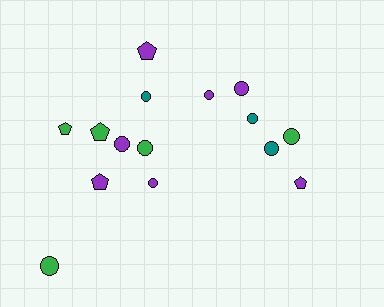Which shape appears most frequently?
Circle, with 10 objects.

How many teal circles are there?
There are 3 teal circles.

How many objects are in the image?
There are 15 objects.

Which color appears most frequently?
Purple, with 7 objects.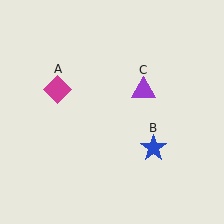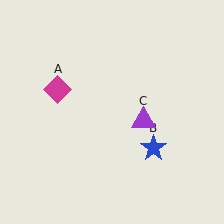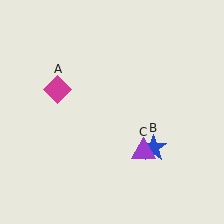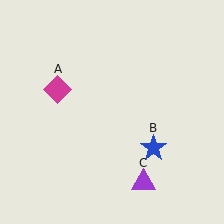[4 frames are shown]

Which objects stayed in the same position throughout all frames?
Magenta diamond (object A) and blue star (object B) remained stationary.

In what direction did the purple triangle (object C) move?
The purple triangle (object C) moved down.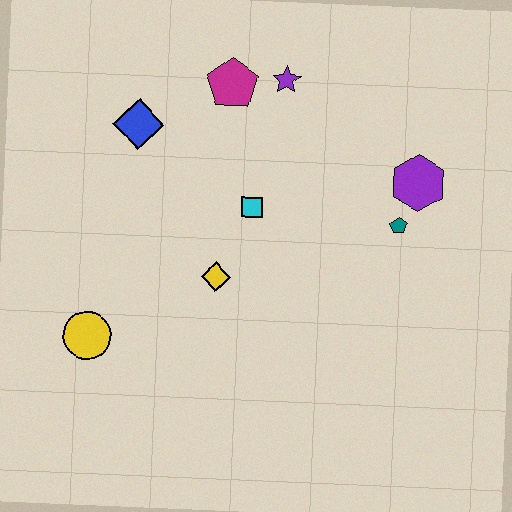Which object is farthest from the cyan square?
The yellow circle is farthest from the cyan square.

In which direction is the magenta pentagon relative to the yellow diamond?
The magenta pentagon is above the yellow diamond.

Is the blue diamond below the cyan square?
No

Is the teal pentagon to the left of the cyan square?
No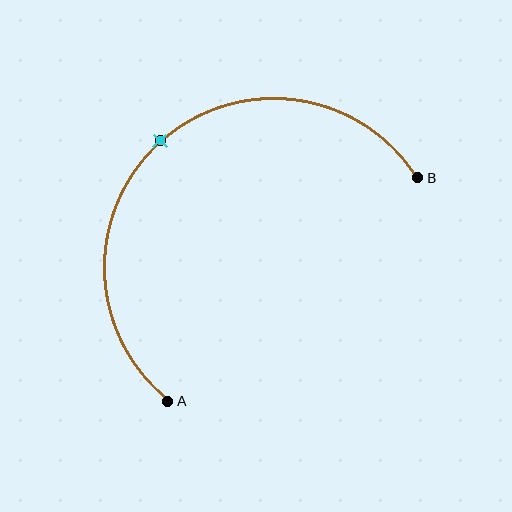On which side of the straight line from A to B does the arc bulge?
The arc bulges above and to the left of the straight line connecting A and B.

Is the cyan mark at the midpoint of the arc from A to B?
Yes. The cyan mark lies on the arc at equal arc-length from both A and B — it is the arc midpoint.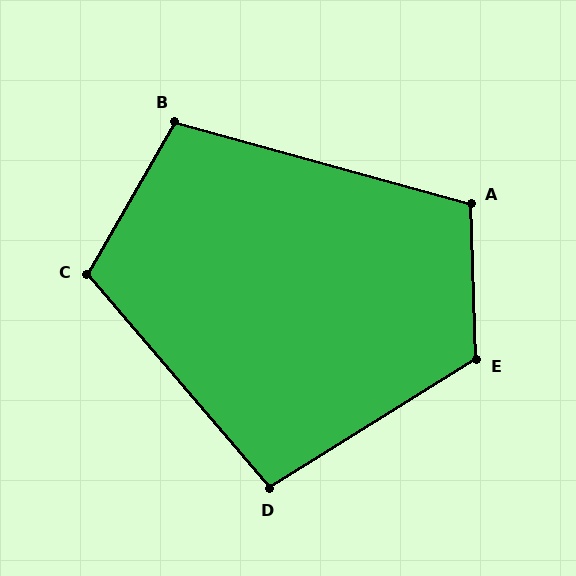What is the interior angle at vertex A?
Approximately 108 degrees (obtuse).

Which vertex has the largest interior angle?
E, at approximately 120 degrees.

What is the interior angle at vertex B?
Approximately 104 degrees (obtuse).